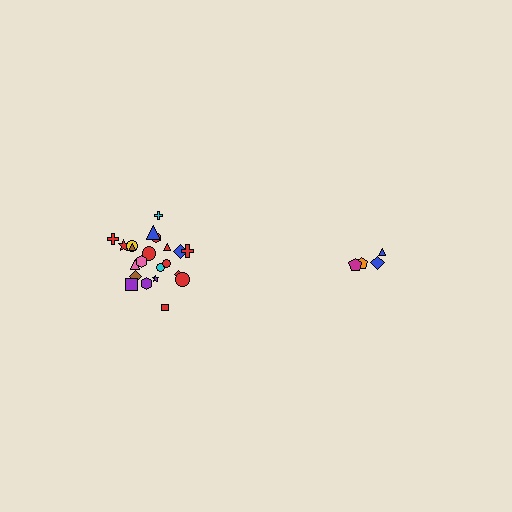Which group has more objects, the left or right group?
The left group.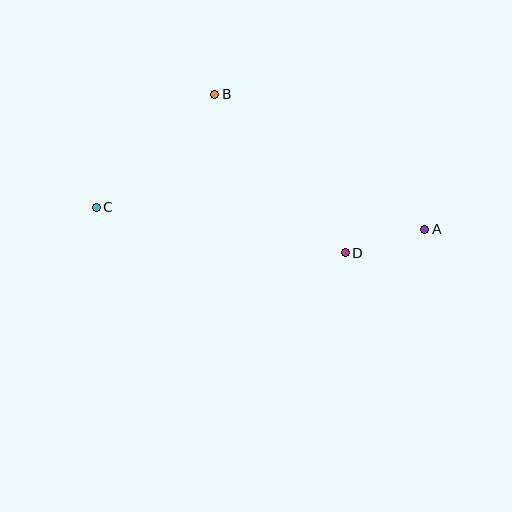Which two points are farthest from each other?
Points A and C are farthest from each other.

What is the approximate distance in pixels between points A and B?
The distance between A and B is approximately 250 pixels.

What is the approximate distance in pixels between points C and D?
The distance between C and D is approximately 253 pixels.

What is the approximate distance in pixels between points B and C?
The distance between B and C is approximately 164 pixels.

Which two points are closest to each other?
Points A and D are closest to each other.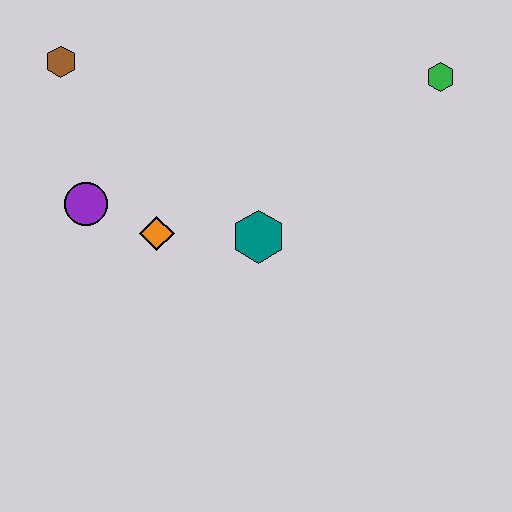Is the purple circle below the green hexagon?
Yes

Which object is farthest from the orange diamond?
The green hexagon is farthest from the orange diamond.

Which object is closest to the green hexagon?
The teal hexagon is closest to the green hexagon.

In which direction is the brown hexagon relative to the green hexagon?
The brown hexagon is to the left of the green hexagon.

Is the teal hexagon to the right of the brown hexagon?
Yes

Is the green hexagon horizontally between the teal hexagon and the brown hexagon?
No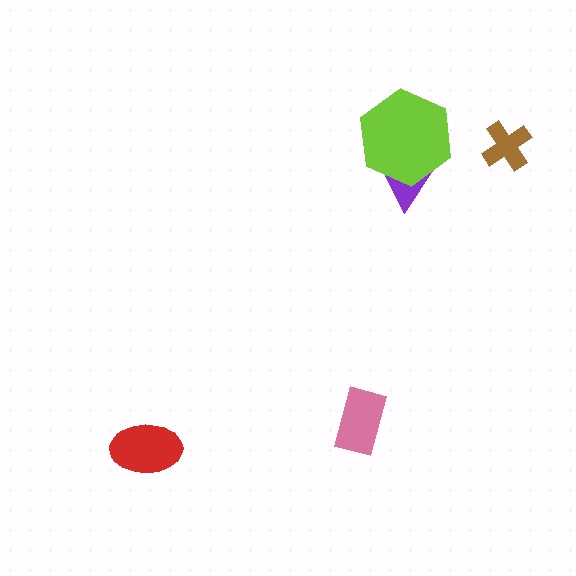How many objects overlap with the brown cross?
0 objects overlap with the brown cross.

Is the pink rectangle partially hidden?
No, no other shape covers it.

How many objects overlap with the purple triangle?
1 object overlaps with the purple triangle.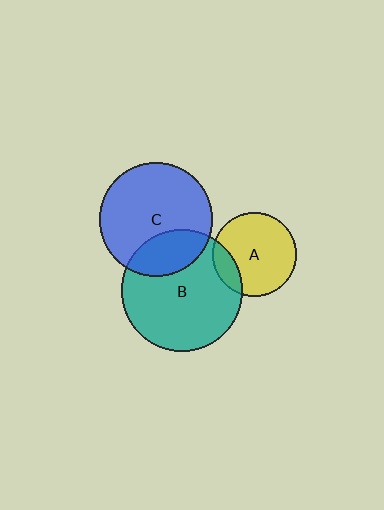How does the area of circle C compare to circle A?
Approximately 1.8 times.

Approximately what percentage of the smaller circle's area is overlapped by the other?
Approximately 15%.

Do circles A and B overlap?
Yes.